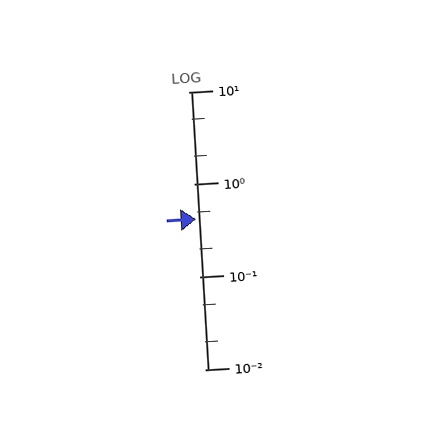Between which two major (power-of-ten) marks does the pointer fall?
The pointer is between 0.1 and 1.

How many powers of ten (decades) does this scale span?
The scale spans 3 decades, from 0.01 to 10.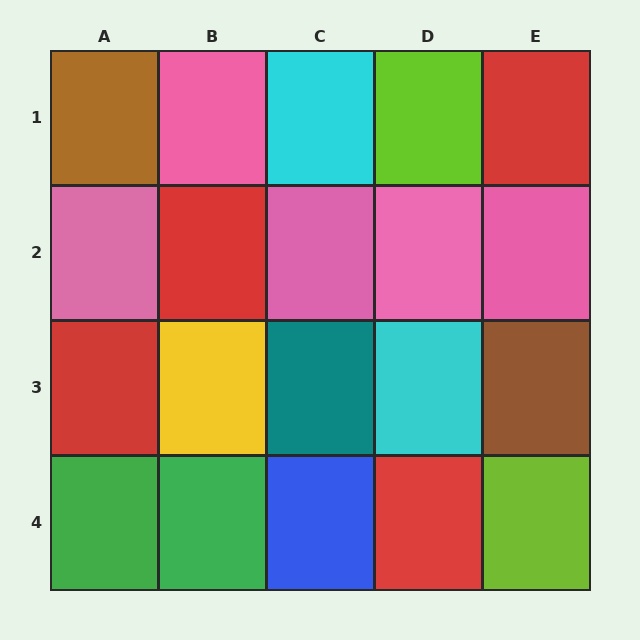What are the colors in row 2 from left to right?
Pink, red, pink, pink, pink.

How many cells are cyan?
2 cells are cyan.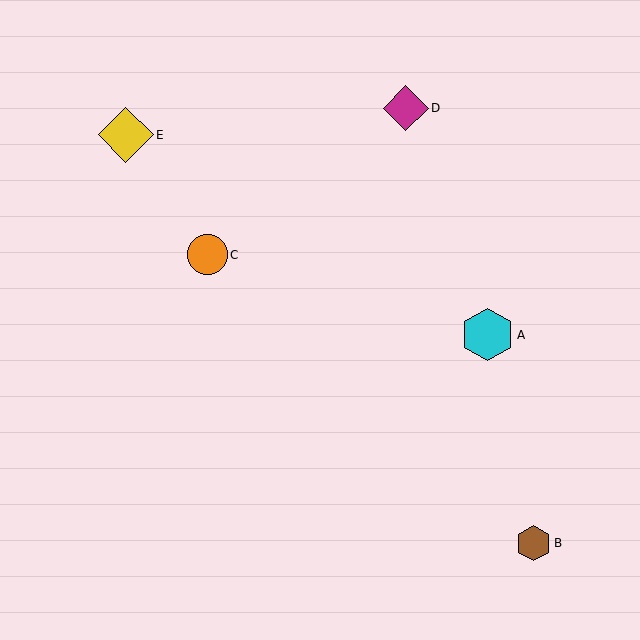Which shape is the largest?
The yellow diamond (labeled E) is the largest.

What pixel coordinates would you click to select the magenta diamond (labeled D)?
Click at (406, 108) to select the magenta diamond D.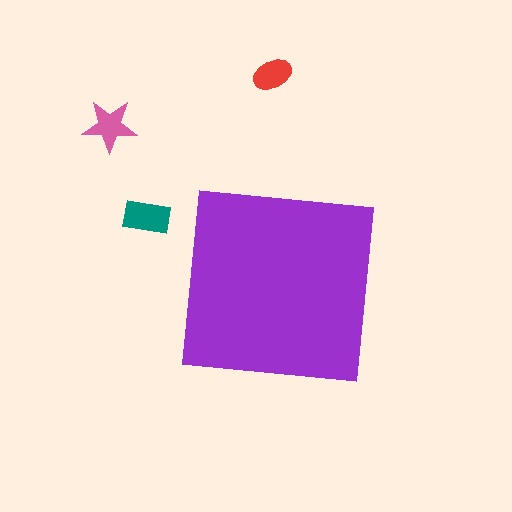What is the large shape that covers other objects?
A purple square.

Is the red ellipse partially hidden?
No, the red ellipse is fully visible.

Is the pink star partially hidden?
No, the pink star is fully visible.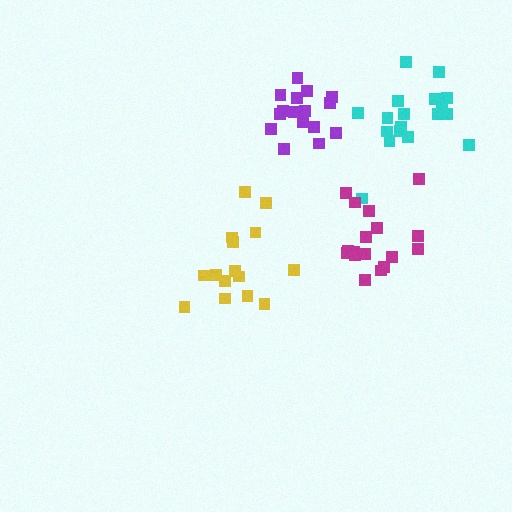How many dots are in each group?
Group 1: 15 dots, Group 2: 16 dots, Group 3: 18 dots, Group 4: 17 dots (66 total).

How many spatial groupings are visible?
There are 4 spatial groupings.